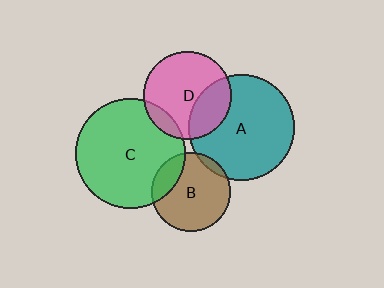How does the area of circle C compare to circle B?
Approximately 2.0 times.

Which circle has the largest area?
Circle C (green).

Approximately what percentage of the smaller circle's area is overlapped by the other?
Approximately 10%.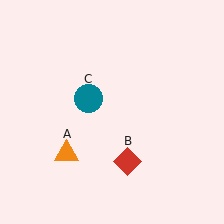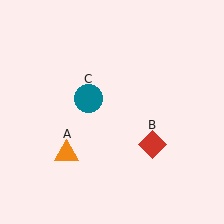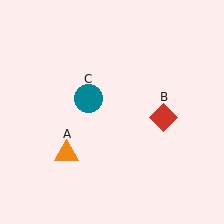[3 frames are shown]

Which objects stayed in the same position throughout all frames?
Orange triangle (object A) and teal circle (object C) remained stationary.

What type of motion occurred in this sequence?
The red diamond (object B) rotated counterclockwise around the center of the scene.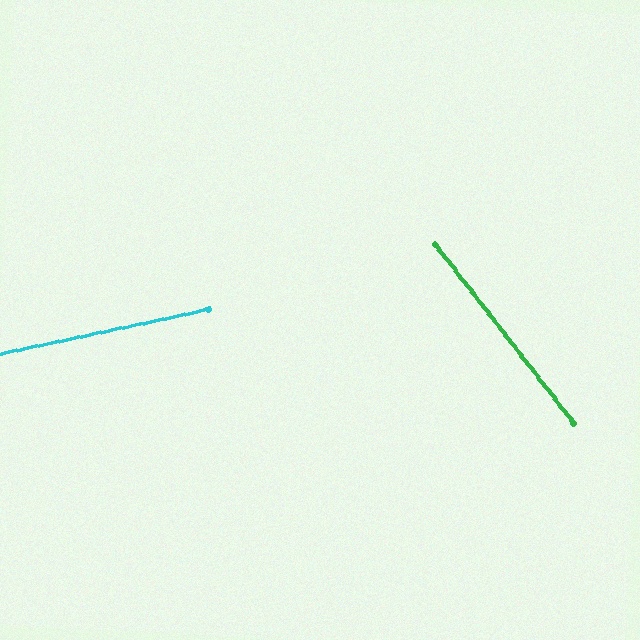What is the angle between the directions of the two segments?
Approximately 64 degrees.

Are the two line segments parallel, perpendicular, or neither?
Neither parallel nor perpendicular — they differ by about 64°.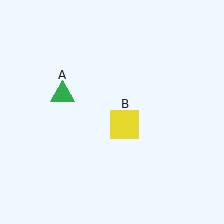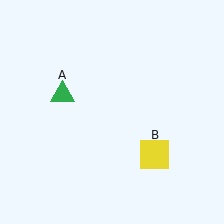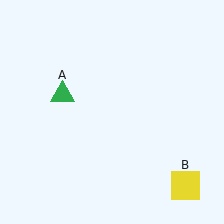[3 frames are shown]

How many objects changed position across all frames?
1 object changed position: yellow square (object B).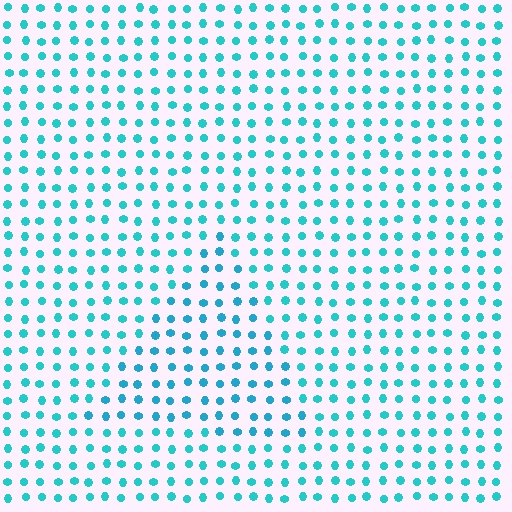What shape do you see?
I see a triangle.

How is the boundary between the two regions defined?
The boundary is defined purely by a slight shift in hue (about 14 degrees). Spacing, size, and orientation are identical on both sides.